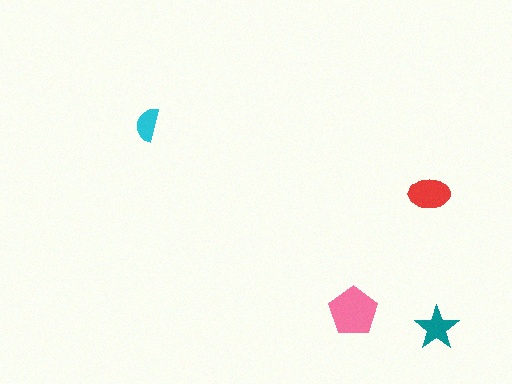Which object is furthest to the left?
The cyan semicircle is leftmost.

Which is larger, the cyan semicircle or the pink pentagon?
The pink pentagon.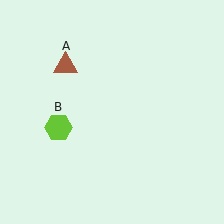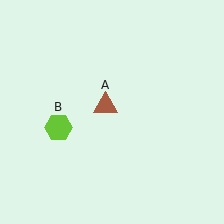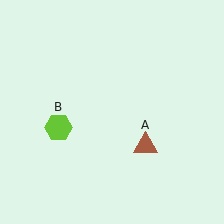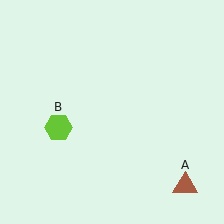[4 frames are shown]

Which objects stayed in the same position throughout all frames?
Lime hexagon (object B) remained stationary.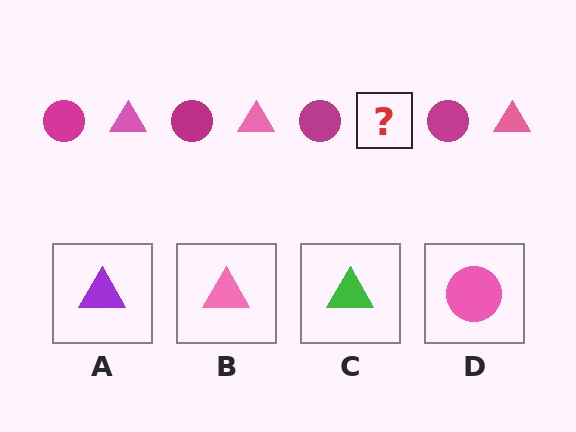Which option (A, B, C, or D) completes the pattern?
B.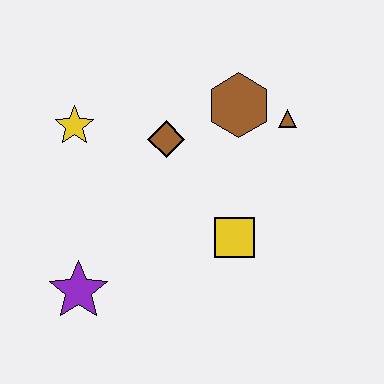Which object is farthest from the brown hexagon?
The purple star is farthest from the brown hexagon.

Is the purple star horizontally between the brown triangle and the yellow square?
No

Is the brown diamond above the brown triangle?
No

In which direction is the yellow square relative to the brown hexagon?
The yellow square is below the brown hexagon.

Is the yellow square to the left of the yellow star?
No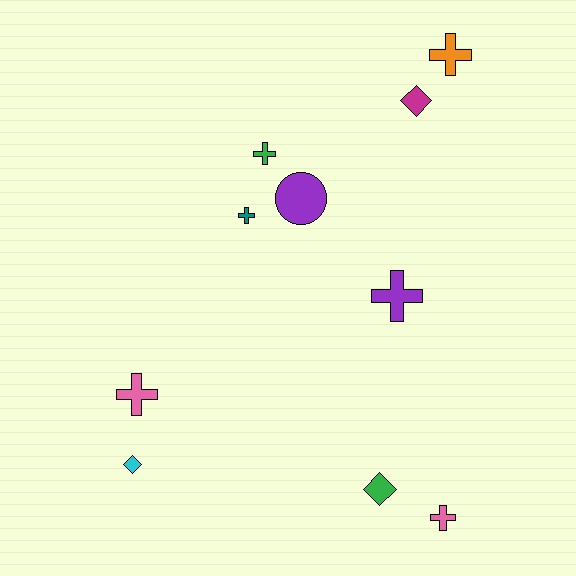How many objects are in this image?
There are 10 objects.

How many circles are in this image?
There is 1 circle.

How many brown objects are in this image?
There are no brown objects.